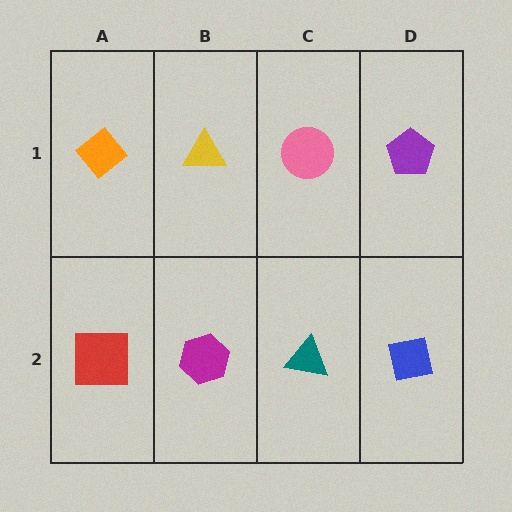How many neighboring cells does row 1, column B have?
3.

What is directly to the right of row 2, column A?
A magenta hexagon.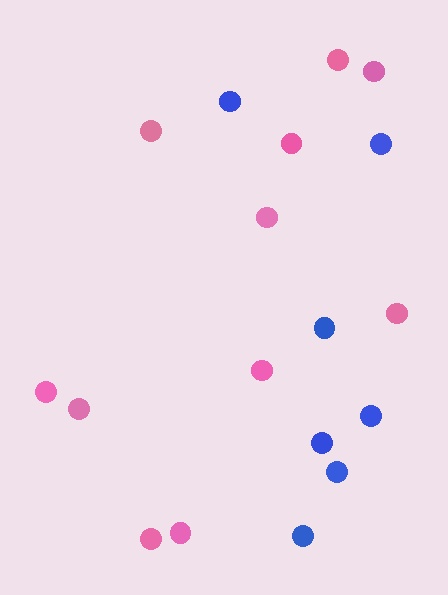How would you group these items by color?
There are 2 groups: one group of pink circles (11) and one group of blue circles (7).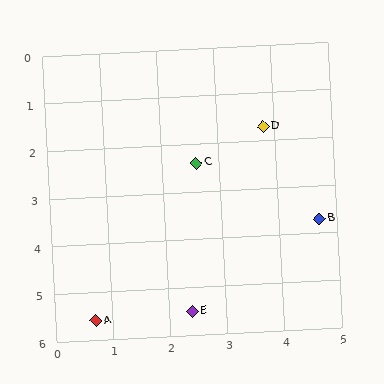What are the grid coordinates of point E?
Point E is at approximately (2.4, 5.5).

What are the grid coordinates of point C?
Point C is at approximately (2.6, 2.4).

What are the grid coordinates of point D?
Point D is at approximately (3.8, 1.7).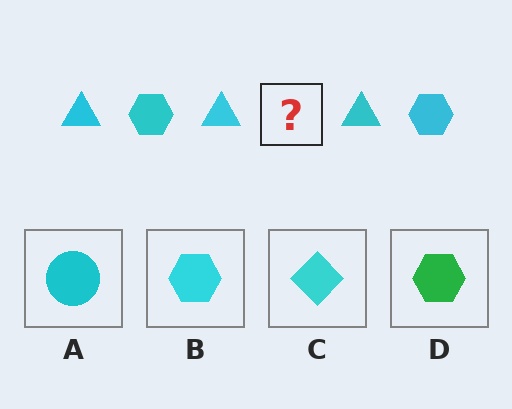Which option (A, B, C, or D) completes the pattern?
B.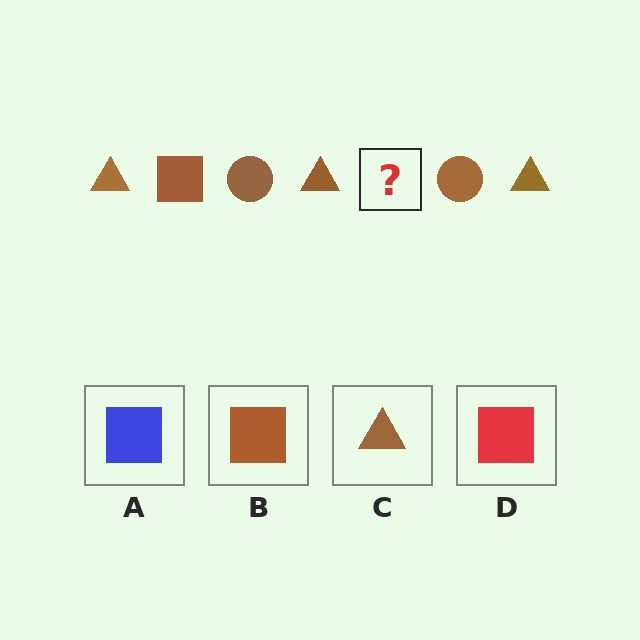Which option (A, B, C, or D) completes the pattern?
B.